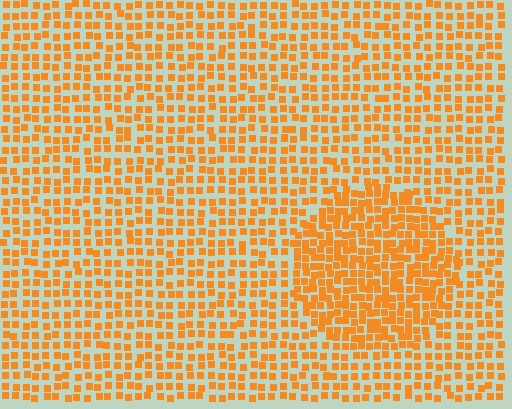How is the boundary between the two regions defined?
The boundary is defined by a change in element density (approximately 1.7x ratio). All elements are the same color, size, and shape.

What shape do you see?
I see a circle.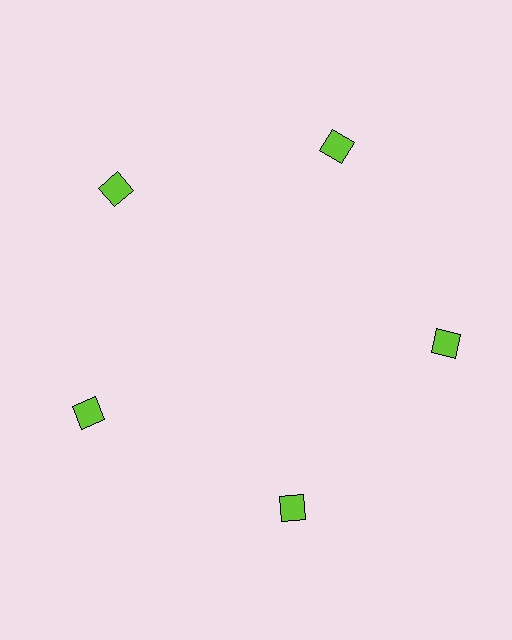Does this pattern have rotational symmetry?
Yes, this pattern has 5-fold rotational symmetry. It looks the same after rotating 72 degrees around the center.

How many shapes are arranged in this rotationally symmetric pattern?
There are 5 shapes, arranged in 5 groups of 1.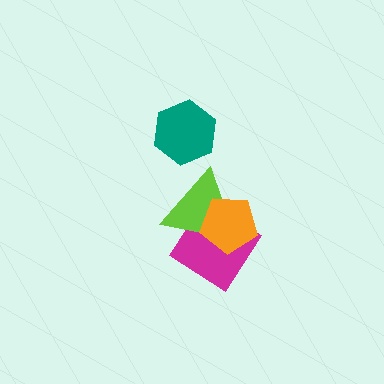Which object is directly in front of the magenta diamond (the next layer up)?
The lime triangle is directly in front of the magenta diamond.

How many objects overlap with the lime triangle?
2 objects overlap with the lime triangle.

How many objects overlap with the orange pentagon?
2 objects overlap with the orange pentagon.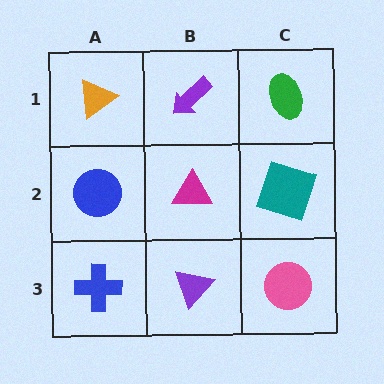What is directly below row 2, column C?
A pink circle.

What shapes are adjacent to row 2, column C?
A green ellipse (row 1, column C), a pink circle (row 3, column C), a magenta triangle (row 2, column B).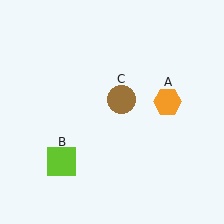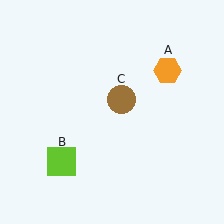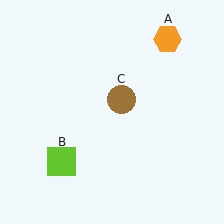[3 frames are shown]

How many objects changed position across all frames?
1 object changed position: orange hexagon (object A).